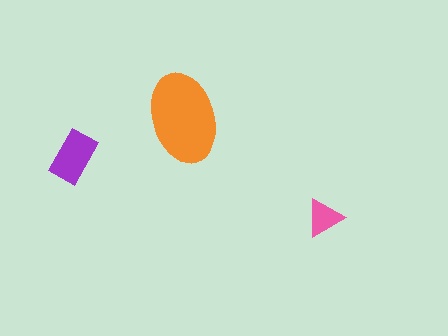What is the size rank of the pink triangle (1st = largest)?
3rd.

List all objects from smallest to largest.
The pink triangle, the purple rectangle, the orange ellipse.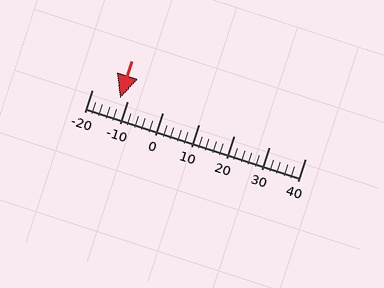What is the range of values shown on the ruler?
The ruler shows values from -20 to 40.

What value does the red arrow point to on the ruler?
The red arrow points to approximately -12.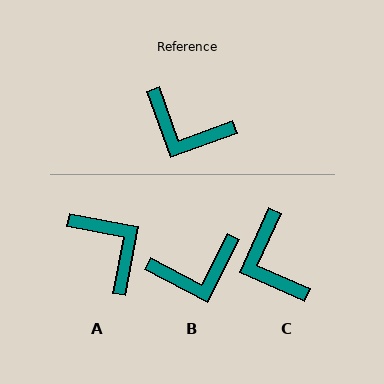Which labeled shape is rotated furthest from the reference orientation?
A, about 149 degrees away.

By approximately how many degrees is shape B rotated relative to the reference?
Approximately 43 degrees counter-clockwise.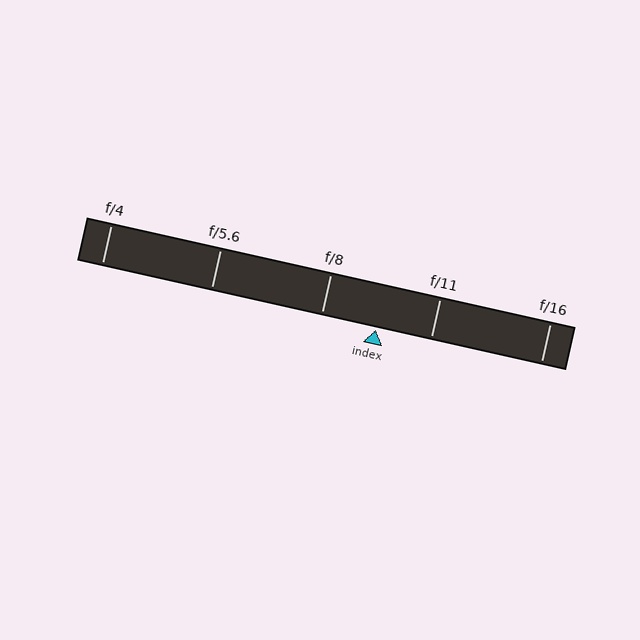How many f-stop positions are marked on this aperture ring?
There are 5 f-stop positions marked.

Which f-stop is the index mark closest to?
The index mark is closest to f/11.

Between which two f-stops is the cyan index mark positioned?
The index mark is between f/8 and f/11.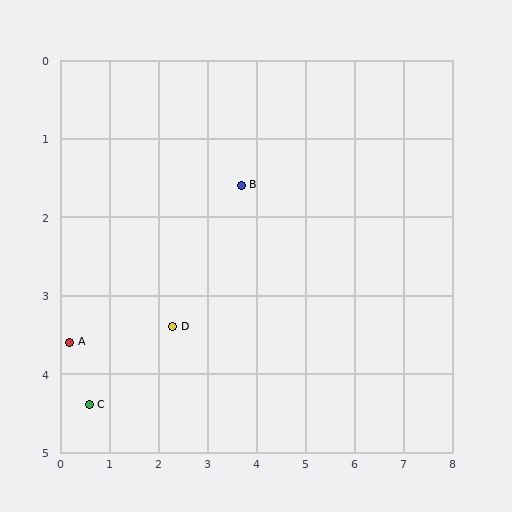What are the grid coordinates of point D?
Point D is at approximately (2.3, 3.4).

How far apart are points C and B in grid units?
Points C and B are about 4.2 grid units apart.